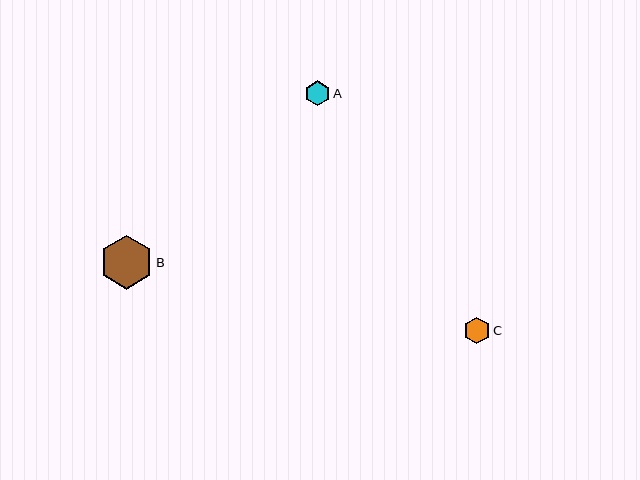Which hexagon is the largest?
Hexagon B is the largest with a size of approximately 54 pixels.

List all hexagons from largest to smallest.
From largest to smallest: B, C, A.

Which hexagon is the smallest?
Hexagon A is the smallest with a size of approximately 25 pixels.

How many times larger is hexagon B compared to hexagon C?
Hexagon B is approximately 2.0 times the size of hexagon C.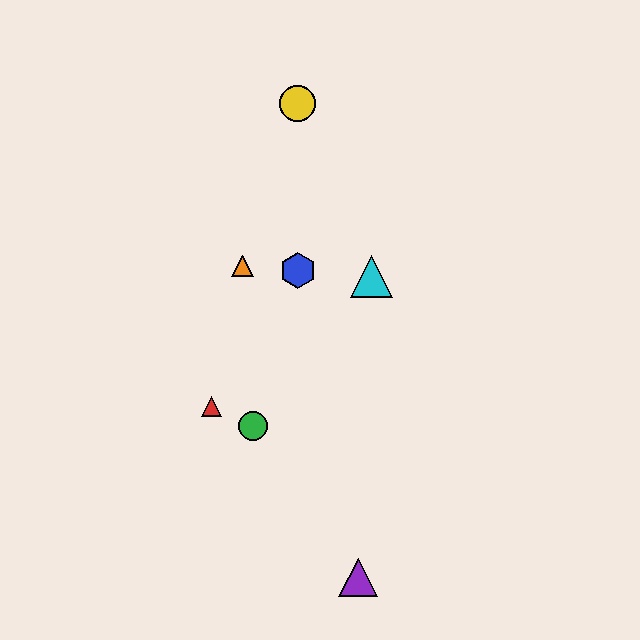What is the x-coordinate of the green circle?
The green circle is at x≈253.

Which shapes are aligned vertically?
The blue hexagon, the yellow circle are aligned vertically.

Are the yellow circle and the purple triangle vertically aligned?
No, the yellow circle is at x≈298 and the purple triangle is at x≈358.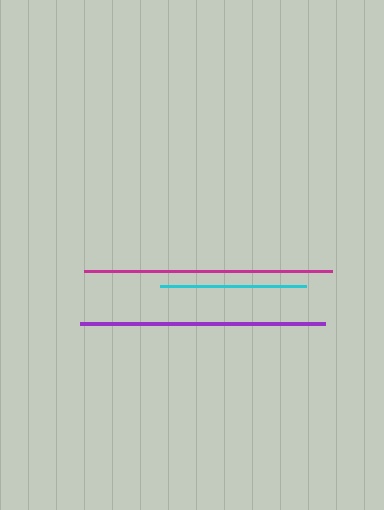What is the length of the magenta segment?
The magenta segment is approximately 248 pixels long.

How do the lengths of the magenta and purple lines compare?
The magenta and purple lines are approximately the same length.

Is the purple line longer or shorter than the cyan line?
The purple line is longer than the cyan line.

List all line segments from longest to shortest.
From longest to shortest: magenta, purple, cyan.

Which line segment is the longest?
The magenta line is the longest at approximately 248 pixels.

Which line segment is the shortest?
The cyan line is the shortest at approximately 145 pixels.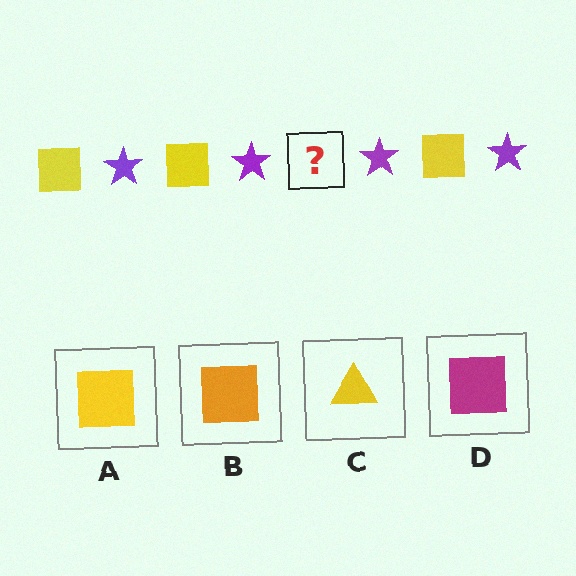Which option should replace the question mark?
Option A.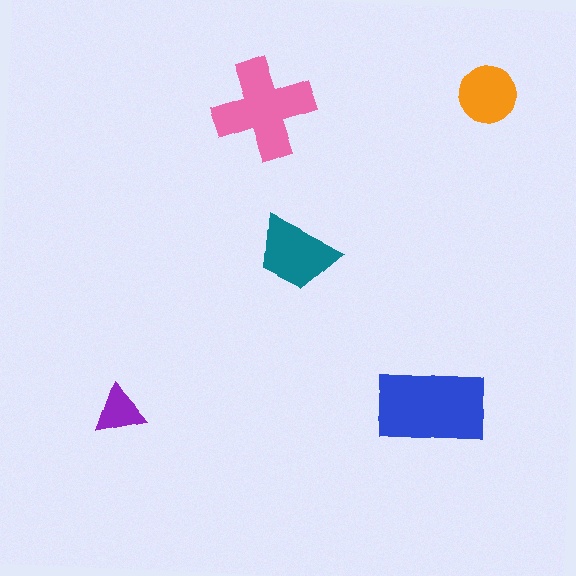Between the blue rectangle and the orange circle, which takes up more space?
The blue rectangle.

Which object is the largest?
The blue rectangle.